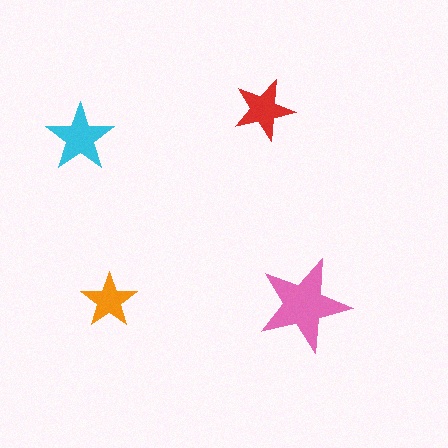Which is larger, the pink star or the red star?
The pink one.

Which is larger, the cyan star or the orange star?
The cyan one.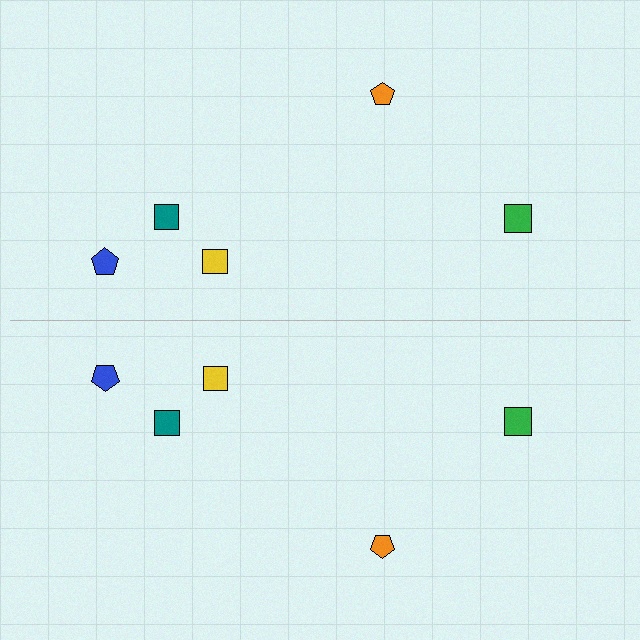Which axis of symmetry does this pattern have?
The pattern has a horizontal axis of symmetry running through the center of the image.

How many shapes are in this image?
There are 10 shapes in this image.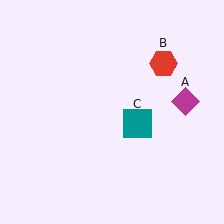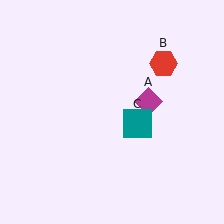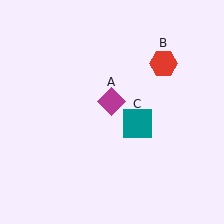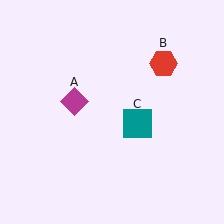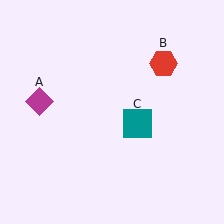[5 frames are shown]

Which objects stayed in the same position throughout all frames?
Red hexagon (object B) and teal square (object C) remained stationary.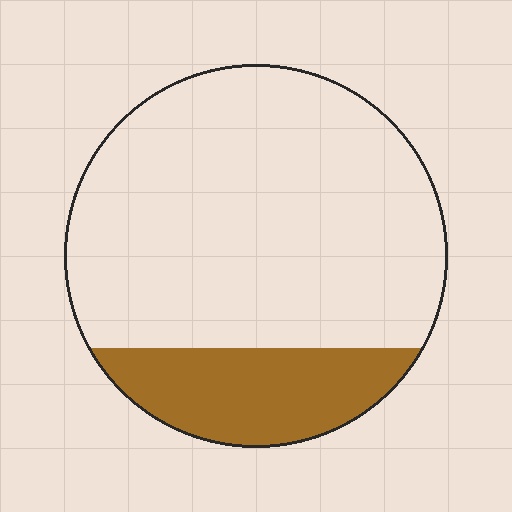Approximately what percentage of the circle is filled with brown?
Approximately 20%.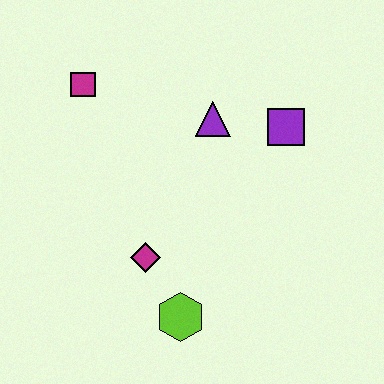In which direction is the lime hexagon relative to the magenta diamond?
The lime hexagon is below the magenta diamond.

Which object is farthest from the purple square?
The lime hexagon is farthest from the purple square.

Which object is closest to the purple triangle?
The purple square is closest to the purple triangle.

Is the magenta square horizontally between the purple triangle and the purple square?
No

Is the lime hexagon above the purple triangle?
No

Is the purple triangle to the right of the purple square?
No